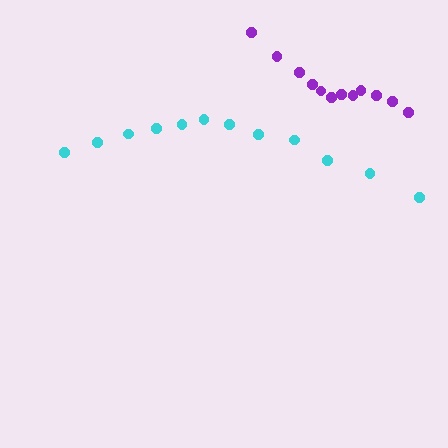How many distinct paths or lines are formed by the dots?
There are 2 distinct paths.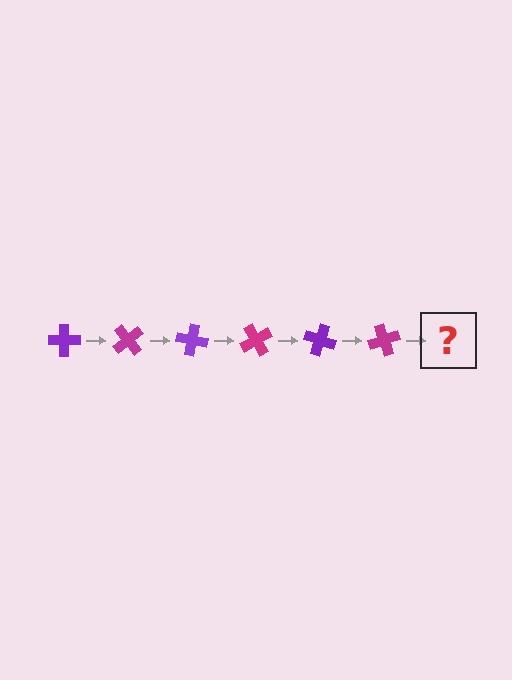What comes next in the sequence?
The next element should be a purple cross, rotated 300 degrees from the start.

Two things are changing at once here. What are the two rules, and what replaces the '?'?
The two rules are that it rotates 50 degrees each step and the color cycles through purple and magenta. The '?' should be a purple cross, rotated 300 degrees from the start.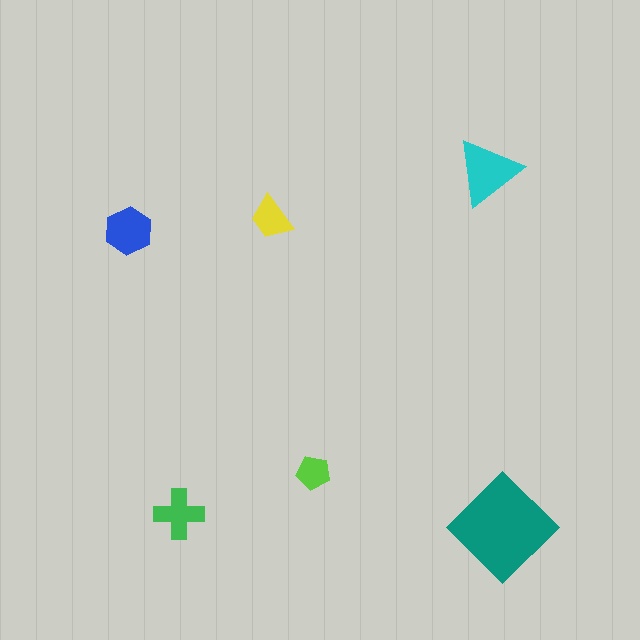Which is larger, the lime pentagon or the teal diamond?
The teal diamond.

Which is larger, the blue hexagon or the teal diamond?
The teal diamond.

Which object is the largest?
The teal diamond.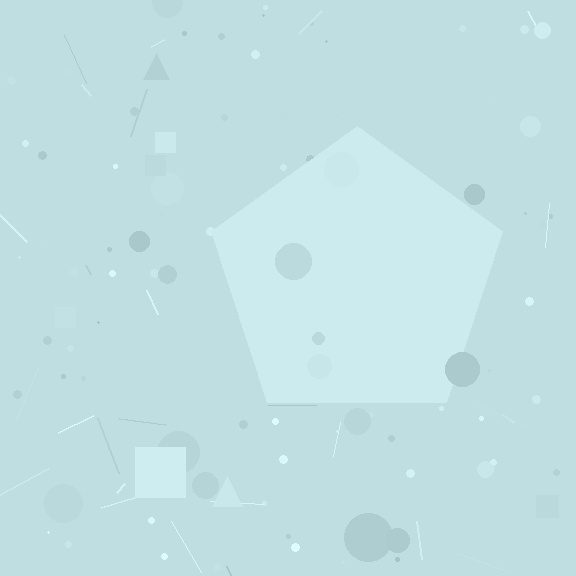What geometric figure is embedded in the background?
A pentagon is embedded in the background.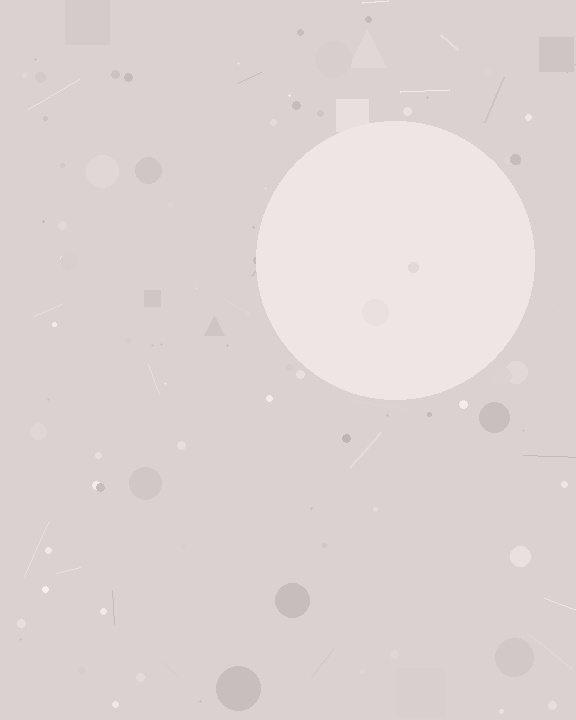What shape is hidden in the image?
A circle is hidden in the image.